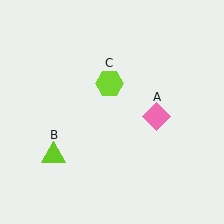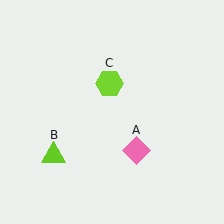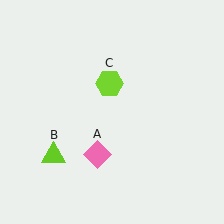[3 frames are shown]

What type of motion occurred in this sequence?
The pink diamond (object A) rotated clockwise around the center of the scene.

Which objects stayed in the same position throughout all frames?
Lime triangle (object B) and lime hexagon (object C) remained stationary.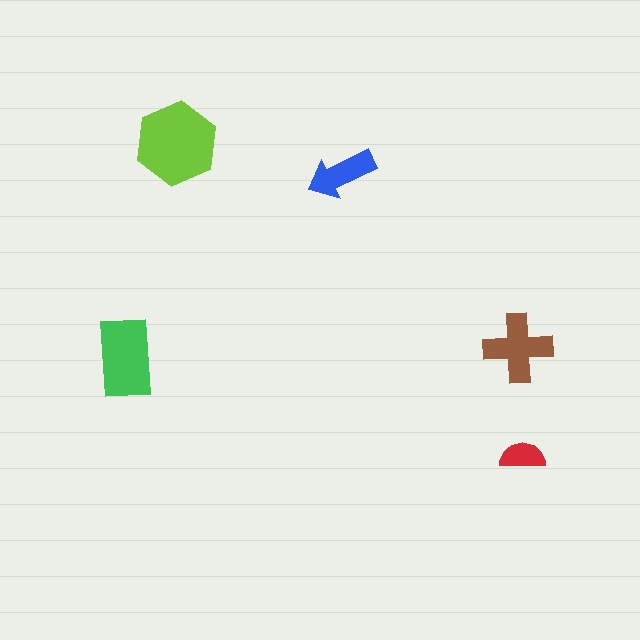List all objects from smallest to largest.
The red semicircle, the blue arrow, the brown cross, the green rectangle, the lime hexagon.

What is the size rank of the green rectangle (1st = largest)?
2nd.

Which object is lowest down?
The red semicircle is bottommost.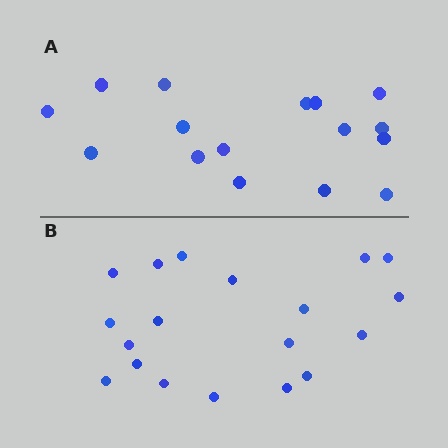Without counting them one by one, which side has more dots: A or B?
Region B (the bottom region) has more dots.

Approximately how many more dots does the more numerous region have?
Region B has just a few more — roughly 2 or 3 more dots than region A.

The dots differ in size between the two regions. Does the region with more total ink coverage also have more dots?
No. Region A has more total ink coverage because its dots are larger, but region B actually contains more individual dots. Total area can be misleading — the number of items is what matters here.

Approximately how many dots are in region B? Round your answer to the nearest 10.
About 20 dots. (The exact count is 19, which rounds to 20.)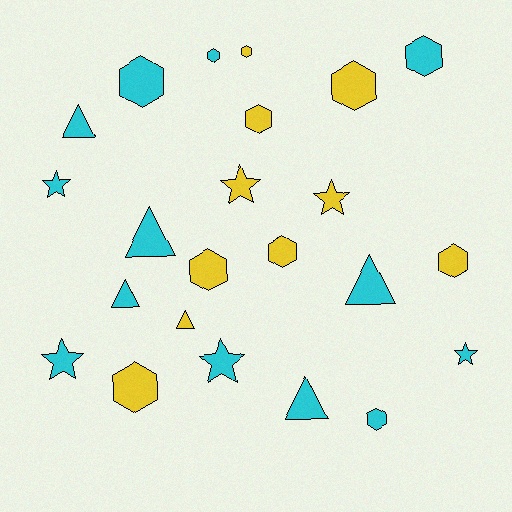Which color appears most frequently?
Cyan, with 13 objects.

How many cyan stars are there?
There are 4 cyan stars.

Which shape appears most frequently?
Hexagon, with 11 objects.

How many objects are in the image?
There are 23 objects.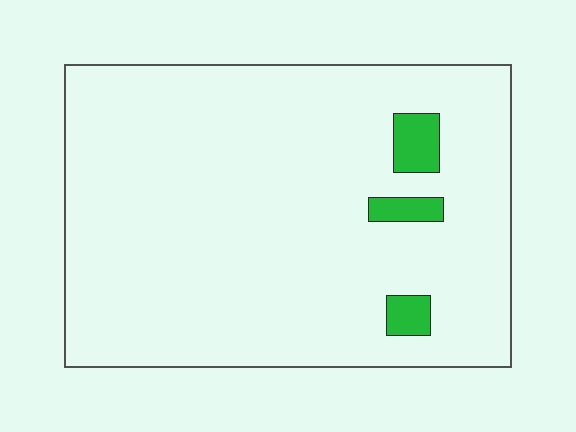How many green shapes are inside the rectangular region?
3.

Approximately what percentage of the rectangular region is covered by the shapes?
Approximately 5%.